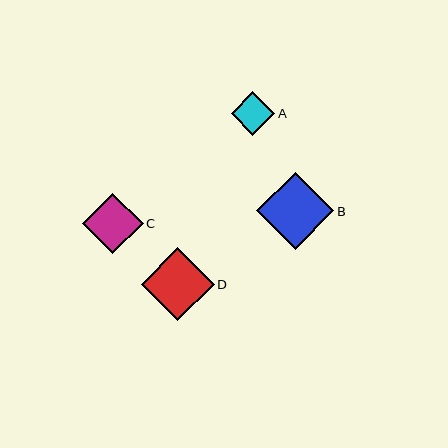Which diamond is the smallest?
Diamond A is the smallest with a size of approximately 43 pixels.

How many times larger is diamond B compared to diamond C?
Diamond B is approximately 1.3 times the size of diamond C.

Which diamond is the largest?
Diamond B is the largest with a size of approximately 77 pixels.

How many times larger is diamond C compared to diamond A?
Diamond C is approximately 1.4 times the size of diamond A.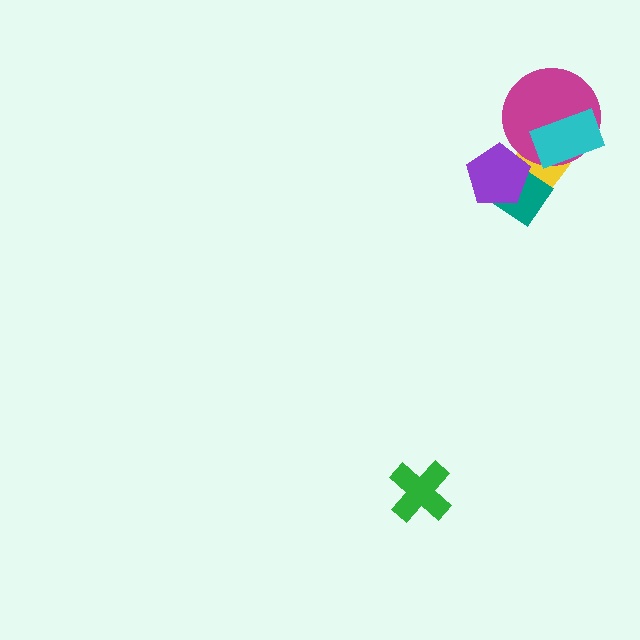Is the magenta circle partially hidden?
Yes, it is partially covered by another shape.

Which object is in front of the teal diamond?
The purple pentagon is in front of the teal diamond.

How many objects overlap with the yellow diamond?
4 objects overlap with the yellow diamond.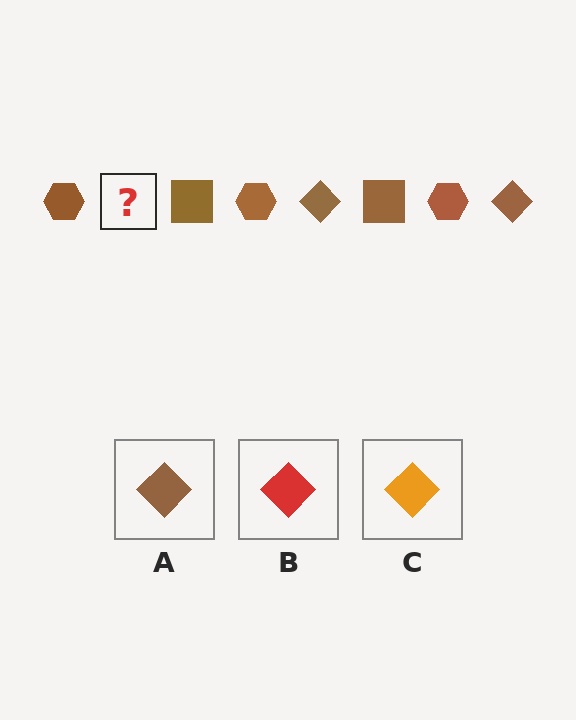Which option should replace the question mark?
Option A.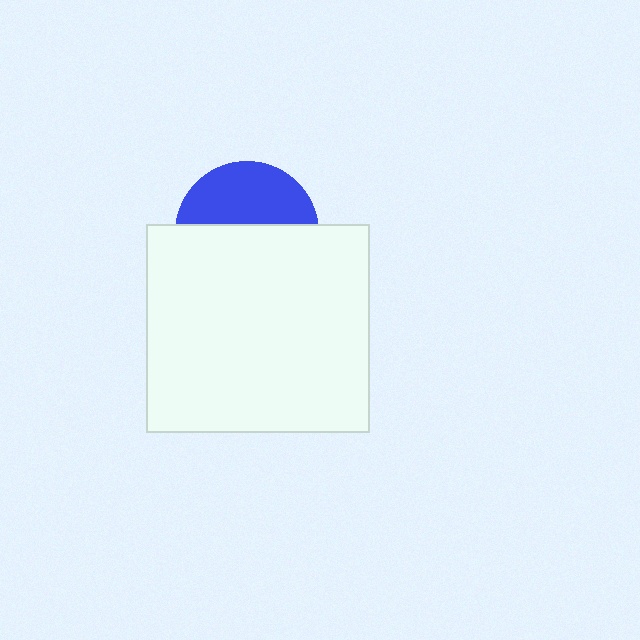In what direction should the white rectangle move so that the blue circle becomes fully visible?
The white rectangle should move down. That is the shortest direction to clear the overlap and leave the blue circle fully visible.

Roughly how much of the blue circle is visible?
A small part of it is visible (roughly 42%).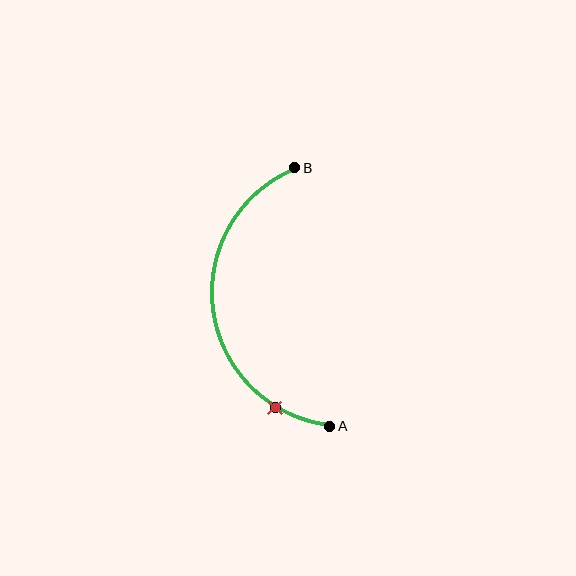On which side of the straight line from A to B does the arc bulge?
The arc bulges to the left of the straight line connecting A and B.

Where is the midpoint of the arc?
The arc midpoint is the point on the curve farthest from the straight line joining A and B. It sits to the left of that line.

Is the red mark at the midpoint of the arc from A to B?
No. The red mark lies on the arc but is closer to endpoint A. The arc midpoint would be at the point on the curve equidistant along the arc from both A and B.